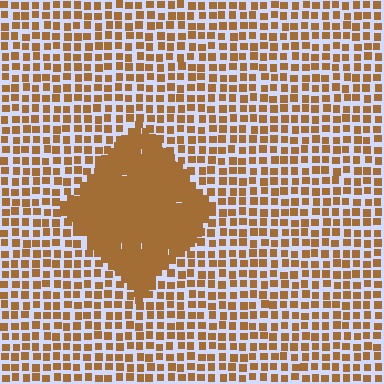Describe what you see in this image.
The image contains small brown elements arranged at two different densities. A diamond-shaped region is visible where the elements are more densely packed than the surrounding area.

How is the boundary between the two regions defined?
The boundary is defined by a change in element density (approximately 2.4x ratio). All elements are the same color, size, and shape.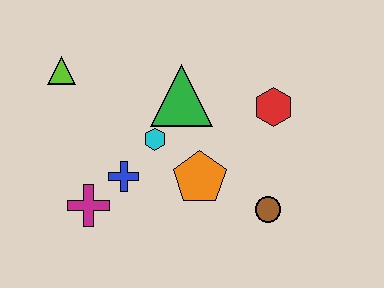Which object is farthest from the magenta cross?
The red hexagon is farthest from the magenta cross.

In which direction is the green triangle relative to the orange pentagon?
The green triangle is above the orange pentagon.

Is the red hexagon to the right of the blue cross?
Yes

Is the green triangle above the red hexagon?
Yes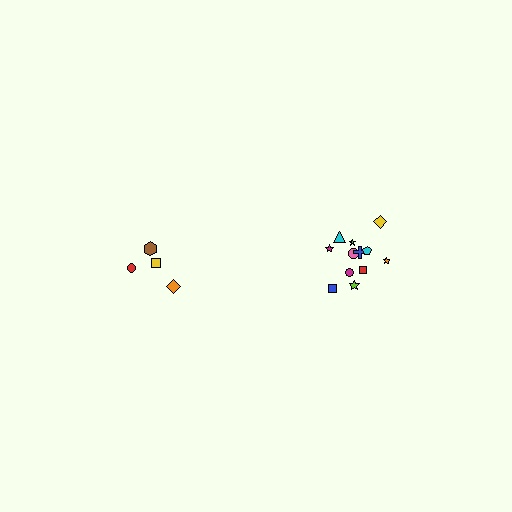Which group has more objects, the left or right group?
The right group.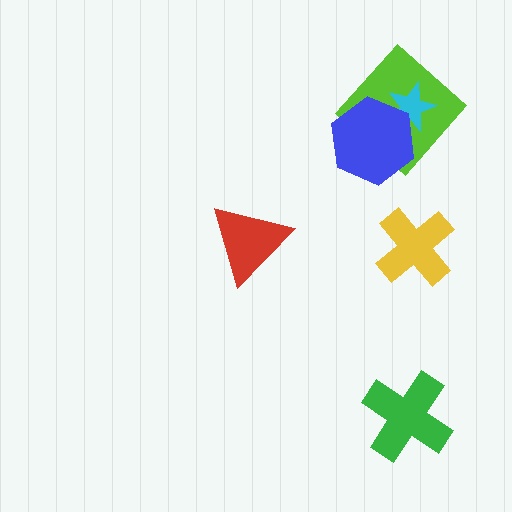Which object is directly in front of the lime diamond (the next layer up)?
The cyan star is directly in front of the lime diamond.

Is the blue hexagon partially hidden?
No, no other shape covers it.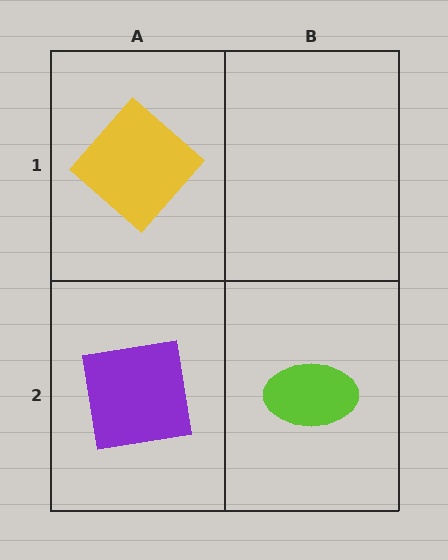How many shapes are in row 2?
2 shapes.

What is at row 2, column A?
A purple square.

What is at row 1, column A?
A yellow diamond.